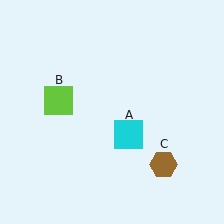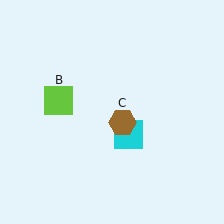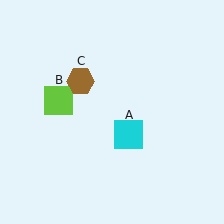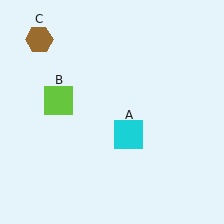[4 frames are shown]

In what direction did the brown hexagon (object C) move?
The brown hexagon (object C) moved up and to the left.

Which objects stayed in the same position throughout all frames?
Cyan square (object A) and lime square (object B) remained stationary.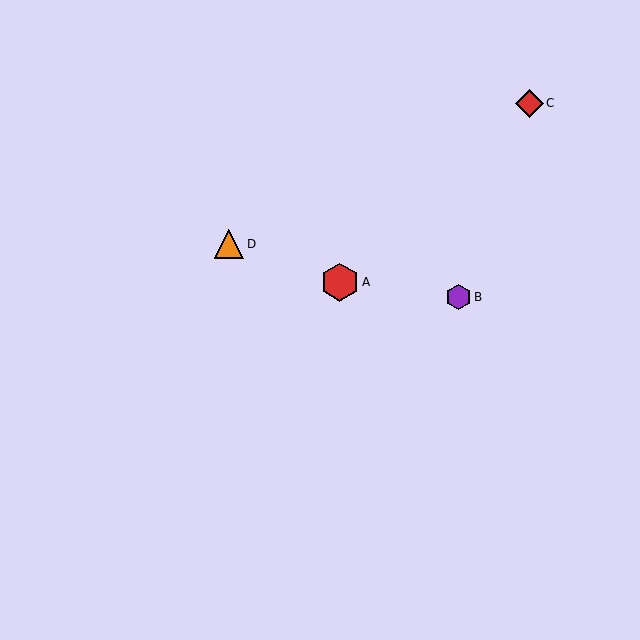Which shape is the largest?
The red hexagon (labeled A) is the largest.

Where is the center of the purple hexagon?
The center of the purple hexagon is at (458, 297).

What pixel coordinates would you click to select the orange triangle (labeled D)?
Click at (229, 244) to select the orange triangle D.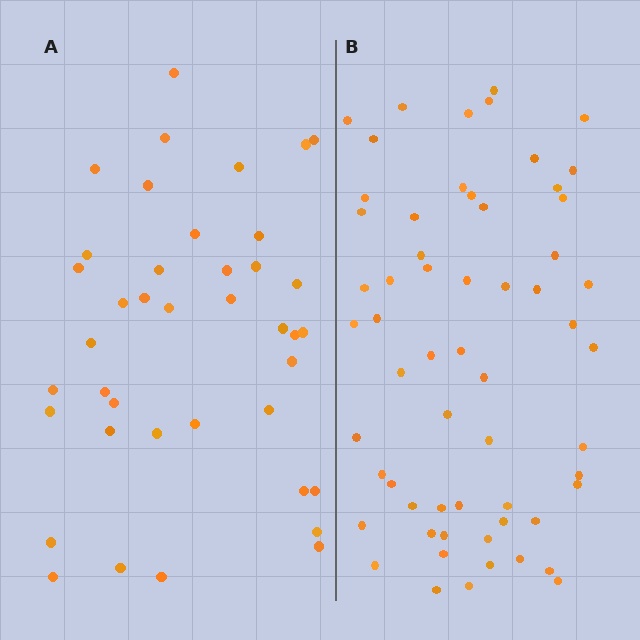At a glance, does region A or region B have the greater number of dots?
Region B (the right region) has more dots.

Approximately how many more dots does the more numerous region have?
Region B has approximately 20 more dots than region A.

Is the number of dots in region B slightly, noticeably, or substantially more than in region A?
Region B has substantially more. The ratio is roughly 1.5 to 1.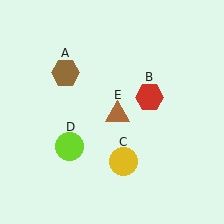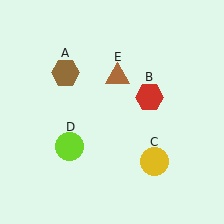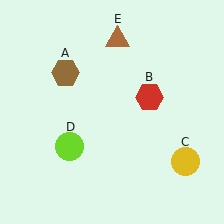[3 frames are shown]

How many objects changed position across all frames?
2 objects changed position: yellow circle (object C), brown triangle (object E).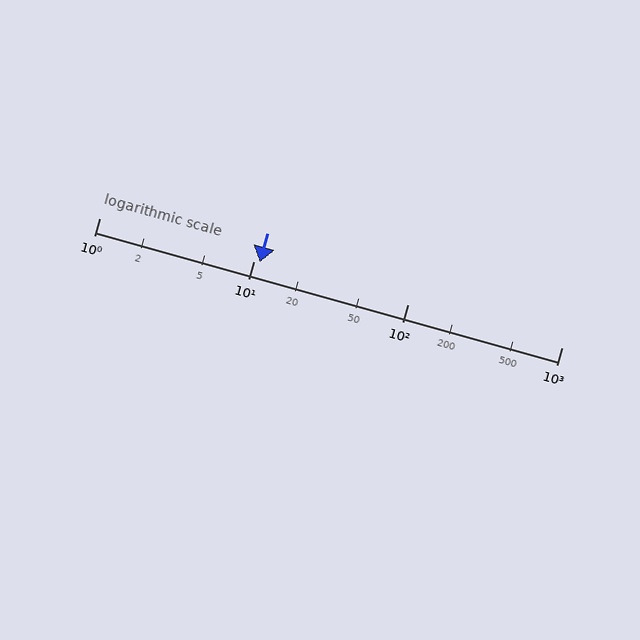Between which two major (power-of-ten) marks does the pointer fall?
The pointer is between 10 and 100.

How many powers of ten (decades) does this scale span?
The scale spans 3 decades, from 1 to 1000.